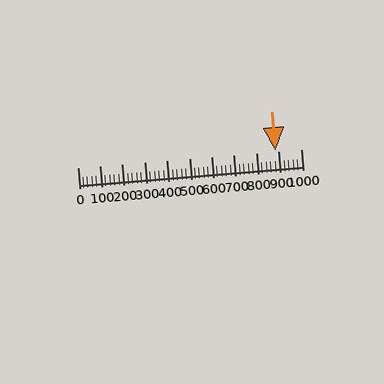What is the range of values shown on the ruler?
The ruler shows values from 0 to 1000.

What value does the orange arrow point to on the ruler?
The orange arrow points to approximately 886.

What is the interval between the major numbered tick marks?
The major tick marks are spaced 100 units apart.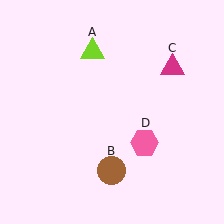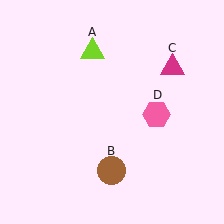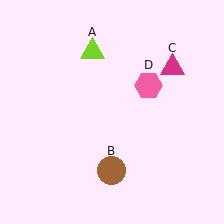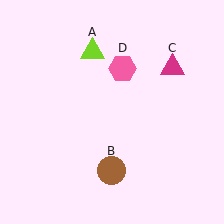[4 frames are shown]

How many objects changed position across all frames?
1 object changed position: pink hexagon (object D).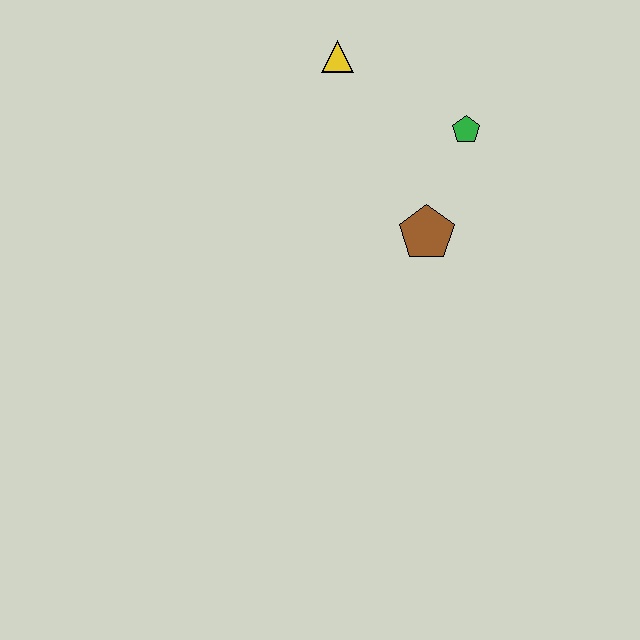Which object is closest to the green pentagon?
The brown pentagon is closest to the green pentagon.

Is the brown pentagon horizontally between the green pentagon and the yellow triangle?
Yes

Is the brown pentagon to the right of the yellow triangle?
Yes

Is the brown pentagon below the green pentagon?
Yes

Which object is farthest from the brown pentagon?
The yellow triangle is farthest from the brown pentagon.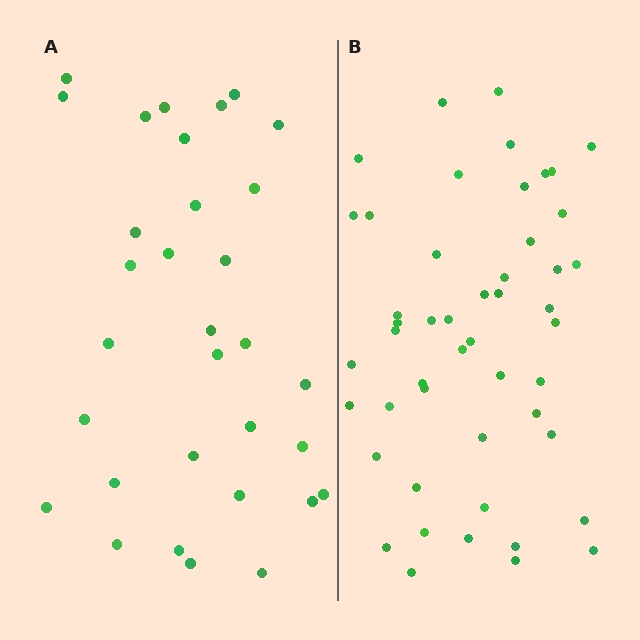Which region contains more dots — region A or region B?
Region B (the right region) has more dots.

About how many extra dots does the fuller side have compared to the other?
Region B has approximately 15 more dots than region A.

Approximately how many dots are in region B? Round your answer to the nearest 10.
About 50 dots. (The exact count is 49, which rounds to 50.)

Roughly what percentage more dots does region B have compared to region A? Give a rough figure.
About 55% more.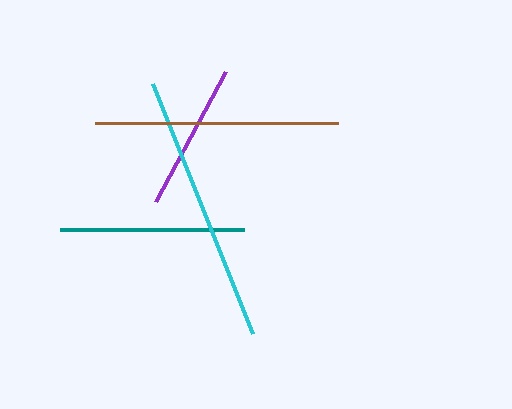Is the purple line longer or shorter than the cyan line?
The cyan line is longer than the purple line.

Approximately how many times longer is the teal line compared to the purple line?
The teal line is approximately 1.2 times the length of the purple line.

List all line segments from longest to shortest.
From longest to shortest: cyan, brown, teal, purple.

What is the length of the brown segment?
The brown segment is approximately 243 pixels long.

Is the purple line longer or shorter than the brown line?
The brown line is longer than the purple line.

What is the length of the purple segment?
The purple segment is approximately 148 pixels long.